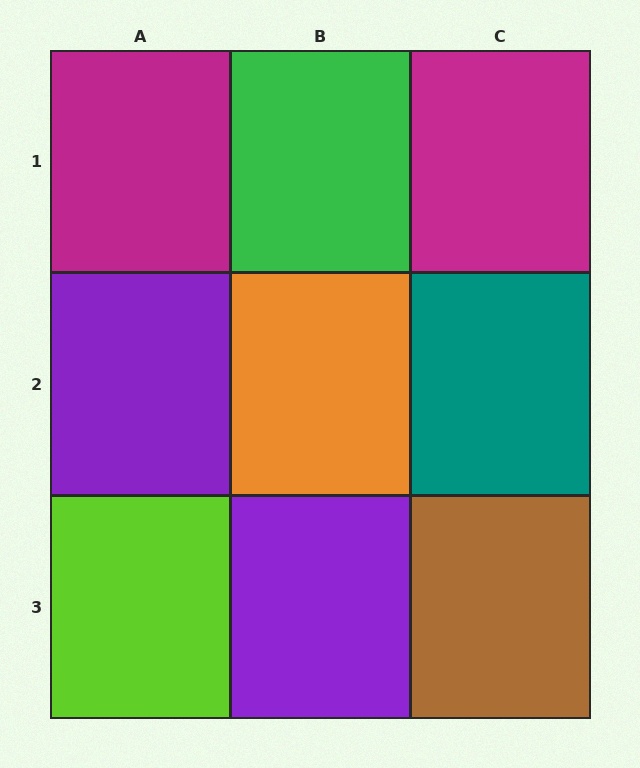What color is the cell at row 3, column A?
Lime.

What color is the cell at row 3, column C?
Brown.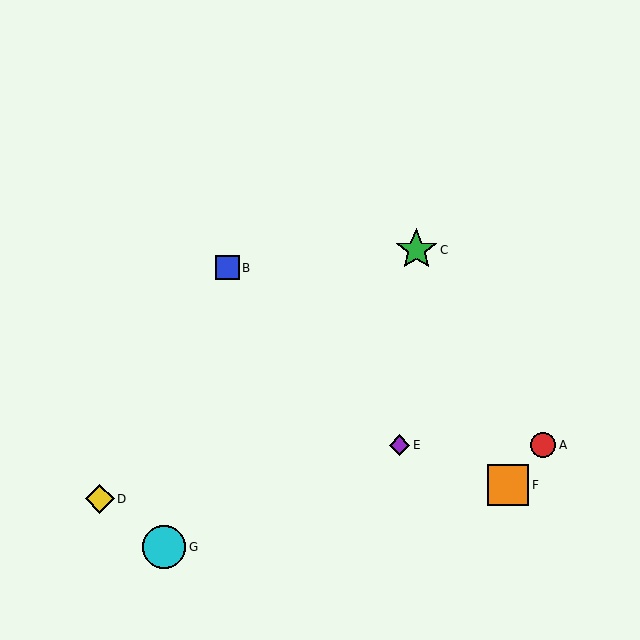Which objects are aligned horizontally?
Objects A, E are aligned horizontally.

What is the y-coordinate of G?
Object G is at y≈547.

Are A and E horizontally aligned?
Yes, both are at y≈445.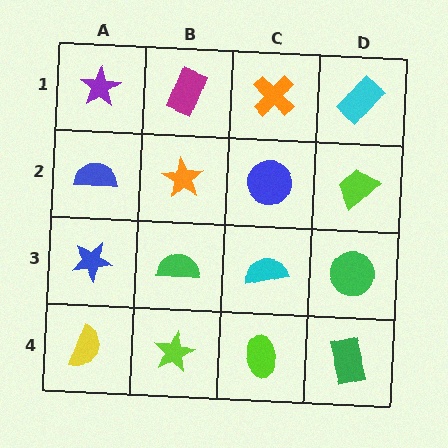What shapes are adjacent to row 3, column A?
A blue semicircle (row 2, column A), a yellow semicircle (row 4, column A), a green semicircle (row 3, column B).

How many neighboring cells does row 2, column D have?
3.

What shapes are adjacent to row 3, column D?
A lime trapezoid (row 2, column D), a green rectangle (row 4, column D), a cyan semicircle (row 3, column C).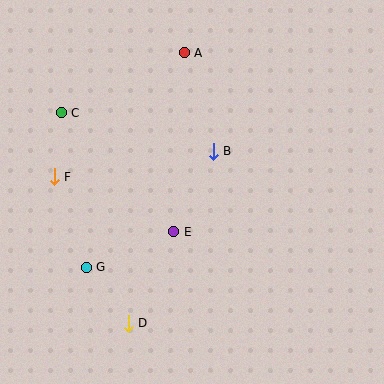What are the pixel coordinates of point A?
Point A is at (184, 53).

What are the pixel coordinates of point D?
Point D is at (128, 323).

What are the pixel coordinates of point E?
Point E is at (174, 232).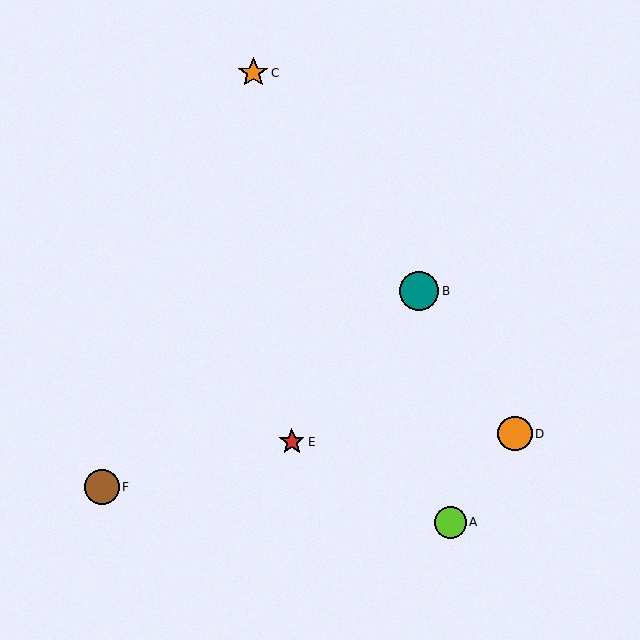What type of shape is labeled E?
Shape E is a red star.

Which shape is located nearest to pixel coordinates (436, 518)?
The lime circle (labeled A) at (451, 522) is nearest to that location.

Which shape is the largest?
The teal circle (labeled B) is the largest.